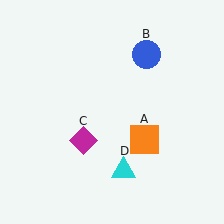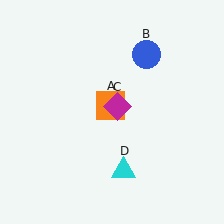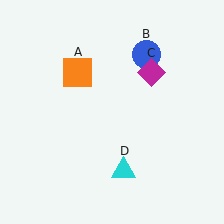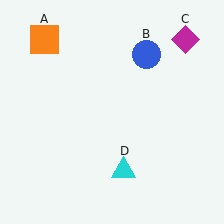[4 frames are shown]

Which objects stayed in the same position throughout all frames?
Blue circle (object B) and cyan triangle (object D) remained stationary.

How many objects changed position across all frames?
2 objects changed position: orange square (object A), magenta diamond (object C).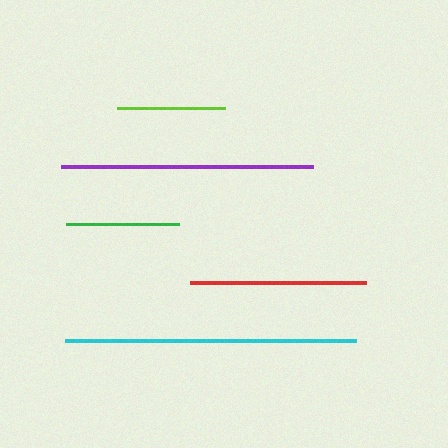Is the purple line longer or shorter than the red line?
The purple line is longer than the red line.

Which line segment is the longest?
The cyan line is the longest at approximately 291 pixels.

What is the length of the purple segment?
The purple segment is approximately 253 pixels long.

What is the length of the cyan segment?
The cyan segment is approximately 291 pixels long.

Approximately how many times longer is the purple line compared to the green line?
The purple line is approximately 2.2 times the length of the green line.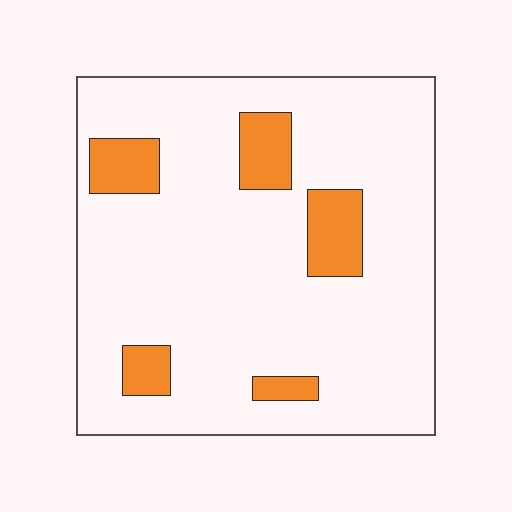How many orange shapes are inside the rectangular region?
5.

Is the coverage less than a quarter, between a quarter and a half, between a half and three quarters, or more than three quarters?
Less than a quarter.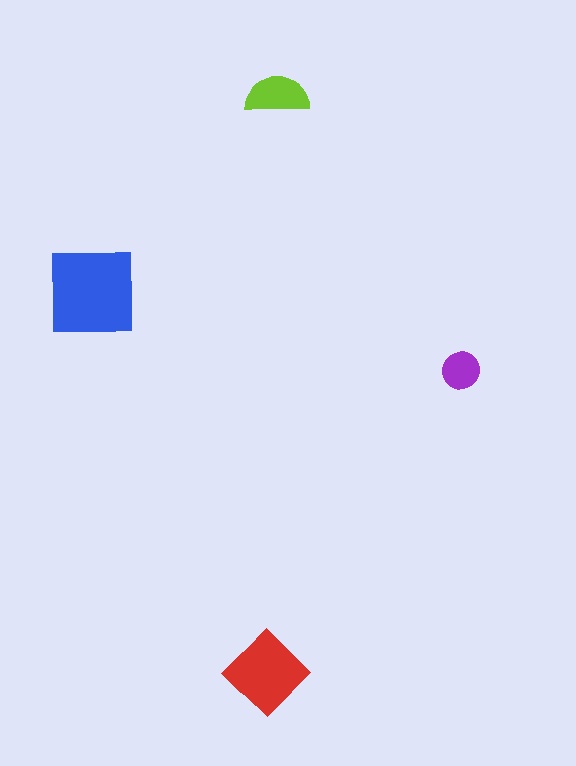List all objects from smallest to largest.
The purple circle, the lime semicircle, the red diamond, the blue square.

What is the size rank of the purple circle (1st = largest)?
4th.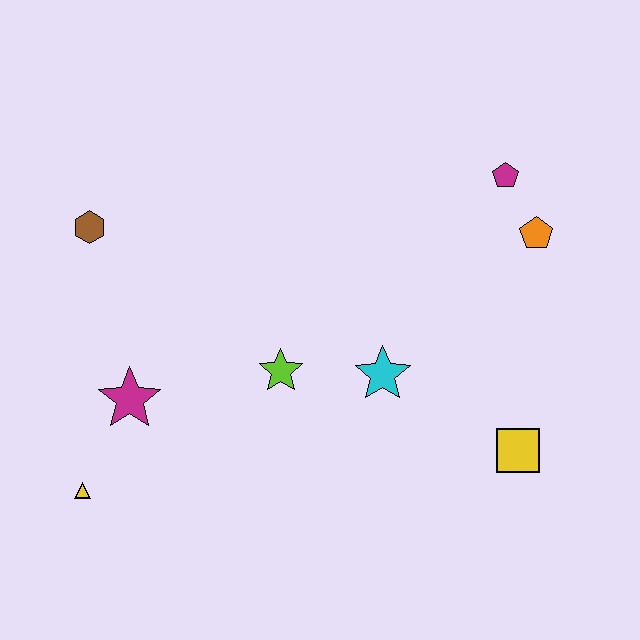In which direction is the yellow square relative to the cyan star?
The yellow square is to the right of the cyan star.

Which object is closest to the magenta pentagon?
The orange pentagon is closest to the magenta pentagon.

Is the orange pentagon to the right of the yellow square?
Yes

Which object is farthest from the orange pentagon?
The yellow triangle is farthest from the orange pentagon.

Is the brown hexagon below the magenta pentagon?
Yes